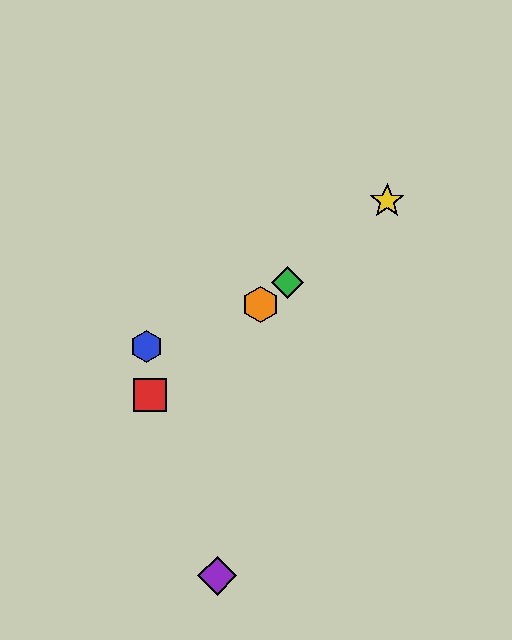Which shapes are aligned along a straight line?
The red square, the green diamond, the yellow star, the orange hexagon are aligned along a straight line.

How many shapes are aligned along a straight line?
4 shapes (the red square, the green diamond, the yellow star, the orange hexagon) are aligned along a straight line.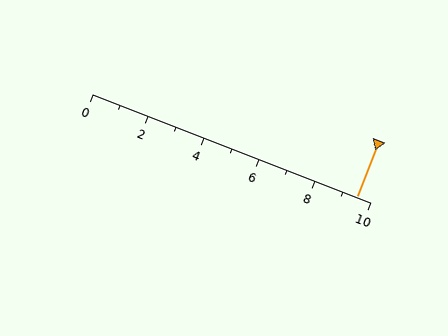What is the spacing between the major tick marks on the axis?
The major ticks are spaced 2 apart.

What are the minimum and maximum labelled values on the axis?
The axis runs from 0 to 10.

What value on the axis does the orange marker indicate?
The marker indicates approximately 9.5.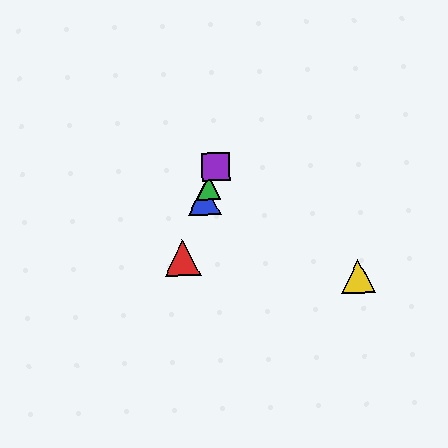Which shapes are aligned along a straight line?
The red triangle, the blue triangle, the green triangle, the purple square are aligned along a straight line.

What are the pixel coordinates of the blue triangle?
The blue triangle is at (204, 199).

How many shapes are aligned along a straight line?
4 shapes (the red triangle, the blue triangle, the green triangle, the purple square) are aligned along a straight line.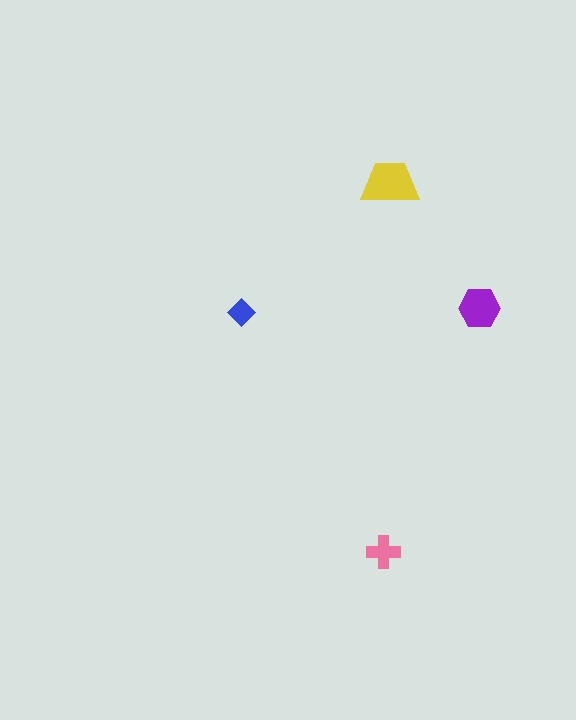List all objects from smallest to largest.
The blue diamond, the pink cross, the purple hexagon, the yellow trapezoid.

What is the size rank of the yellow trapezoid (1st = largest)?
1st.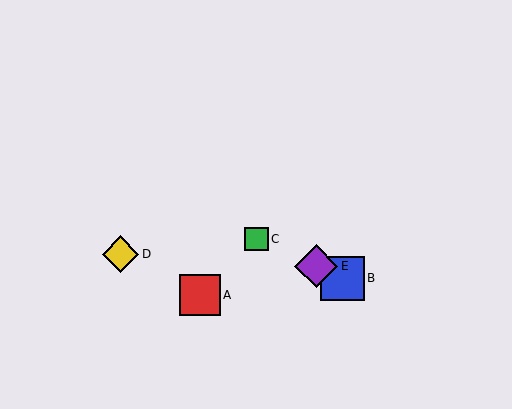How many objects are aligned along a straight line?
3 objects (B, C, E) are aligned along a straight line.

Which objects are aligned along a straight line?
Objects B, C, E are aligned along a straight line.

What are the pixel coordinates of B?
Object B is at (343, 278).